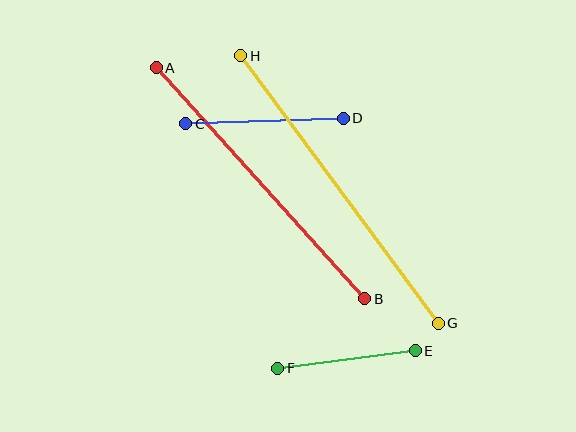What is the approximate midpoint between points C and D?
The midpoint is at approximately (265, 121) pixels.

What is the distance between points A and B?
The distance is approximately 311 pixels.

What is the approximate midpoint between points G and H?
The midpoint is at approximately (339, 190) pixels.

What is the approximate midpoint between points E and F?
The midpoint is at approximately (347, 359) pixels.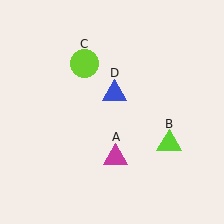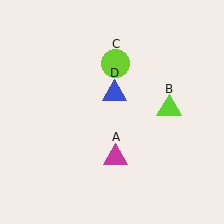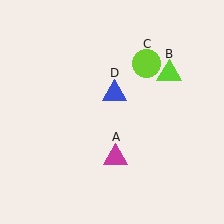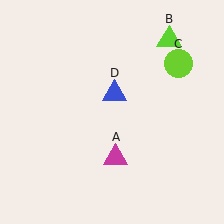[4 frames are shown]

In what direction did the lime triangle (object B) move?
The lime triangle (object B) moved up.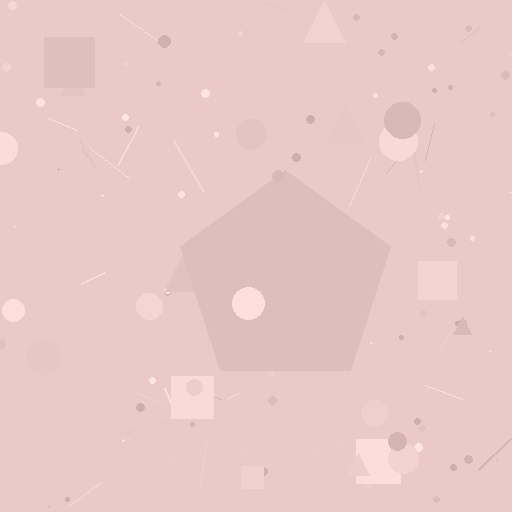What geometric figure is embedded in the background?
A pentagon is embedded in the background.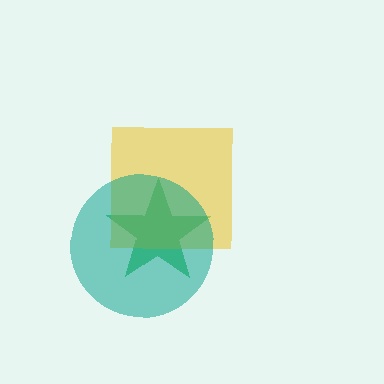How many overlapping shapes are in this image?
There are 3 overlapping shapes in the image.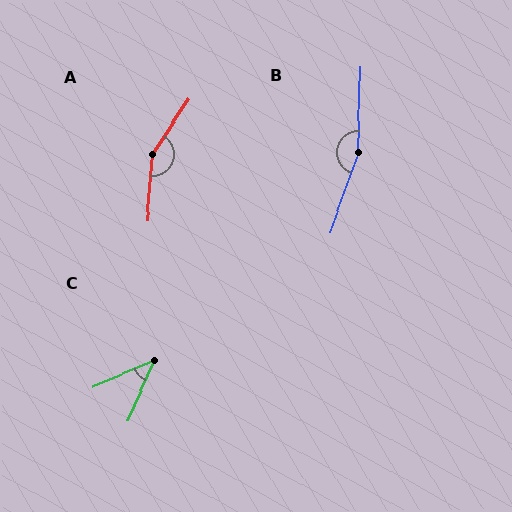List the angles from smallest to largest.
C (43°), A (150°), B (162°).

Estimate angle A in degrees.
Approximately 150 degrees.